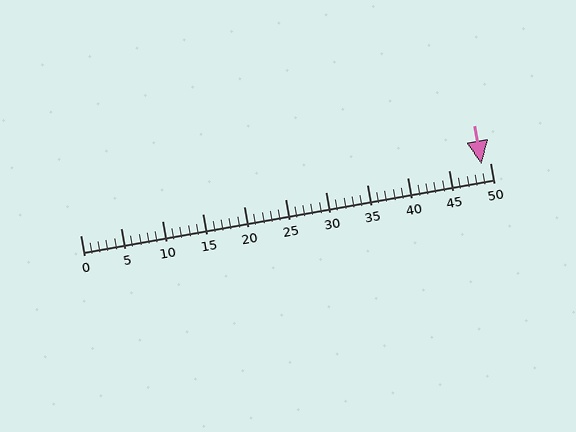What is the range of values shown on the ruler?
The ruler shows values from 0 to 50.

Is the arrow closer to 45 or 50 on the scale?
The arrow is closer to 50.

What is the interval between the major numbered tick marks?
The major tick marks are spaced 5 units apart.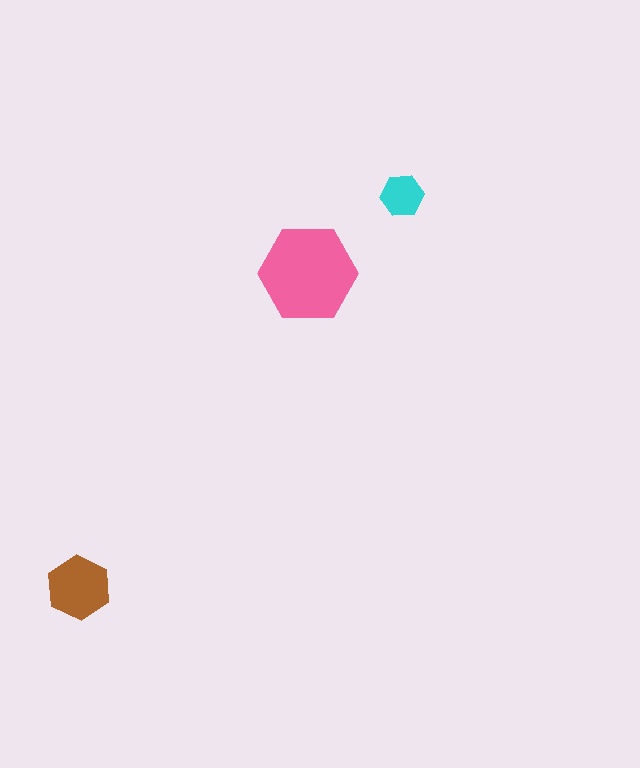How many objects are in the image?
There are 3 objects in the image.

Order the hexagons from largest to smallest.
the pink one, the brown one, the cyan one.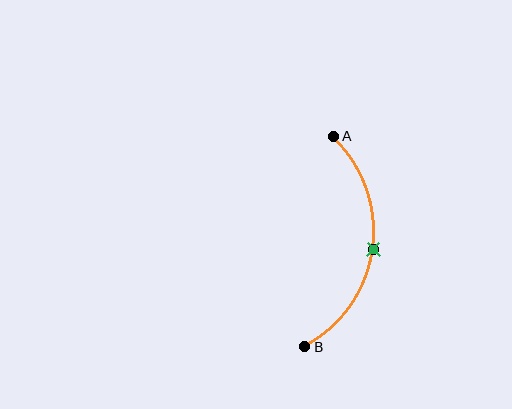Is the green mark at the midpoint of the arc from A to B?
Yes. The green mark lies on the arc at equal arc-length from both A and B — it is the arc midpoint.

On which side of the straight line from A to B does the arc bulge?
The arc bulges to the right of the straight line connecting A and B.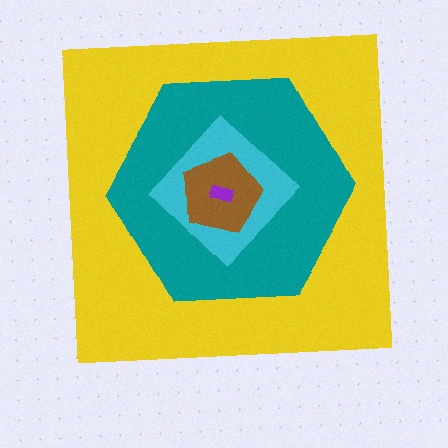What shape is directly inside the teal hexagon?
The cyan diamond.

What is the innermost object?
The purple rectangle.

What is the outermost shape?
The yellow square.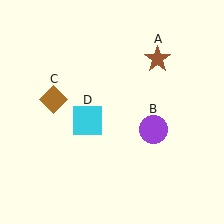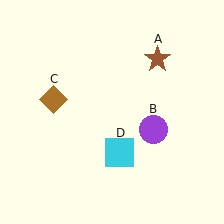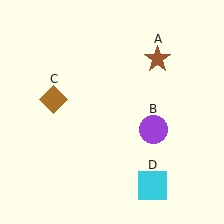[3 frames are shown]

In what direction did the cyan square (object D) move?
The cyan square (object D) moved down and to the right.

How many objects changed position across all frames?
1 object changed position: cyan square (object D).